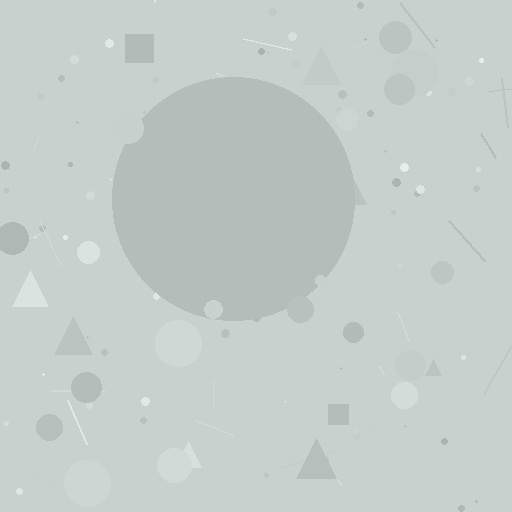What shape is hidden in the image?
A circle is hidden in the image.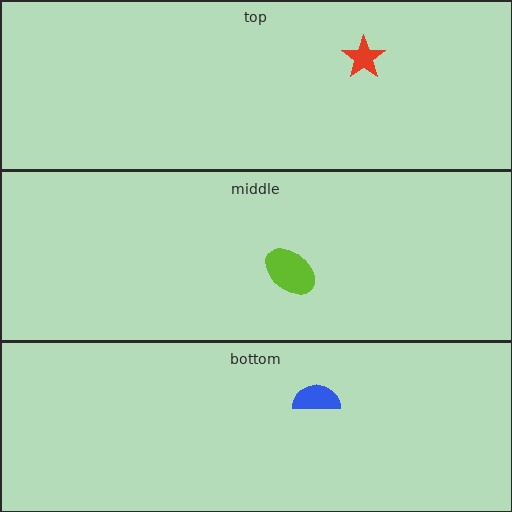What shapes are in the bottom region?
The blue semicircle.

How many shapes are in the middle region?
1.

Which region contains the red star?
The top region.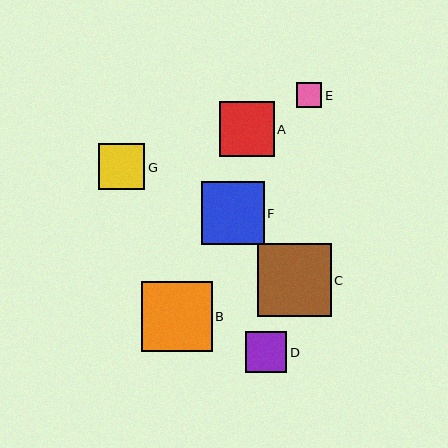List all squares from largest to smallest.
From largest to smallest: C, B, F, A, G, D, E.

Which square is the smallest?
Square E is the smallest with a size of approximately 25 pixels.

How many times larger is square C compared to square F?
Square C is approximately 1.2 times the size of square F.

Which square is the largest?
Square C is the largest with a size of approximately 73 pixels.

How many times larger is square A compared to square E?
Square A is approximately 2.2 times the size of square E.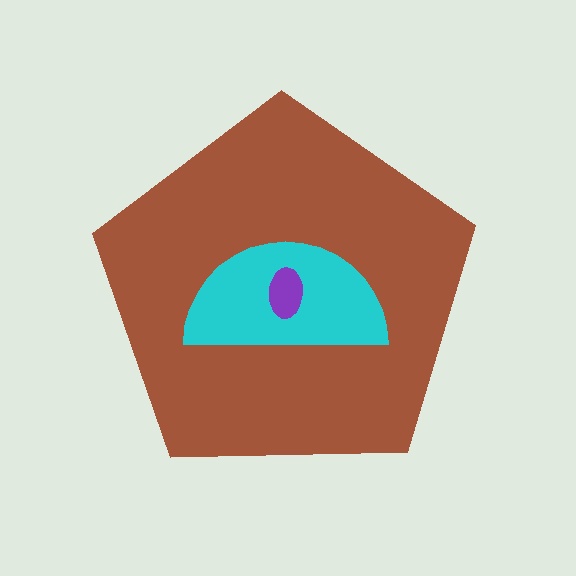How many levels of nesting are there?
3.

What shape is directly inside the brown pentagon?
The cyan semicircle.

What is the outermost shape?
The brown pentagon.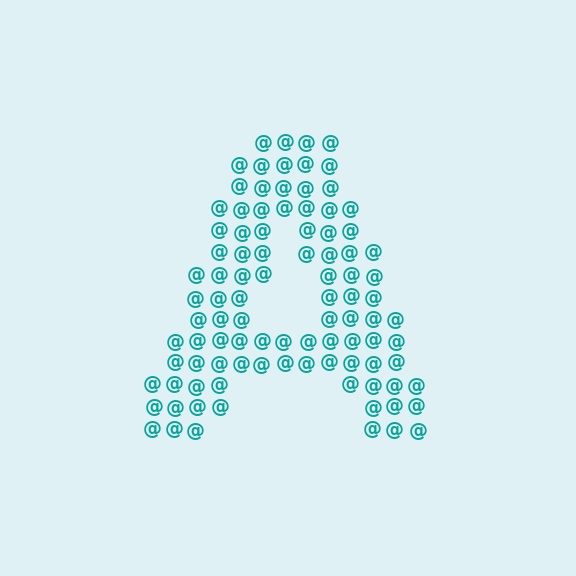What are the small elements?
The small elements are at signs.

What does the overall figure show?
The overall figure shows the letter A.